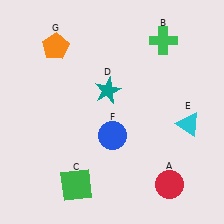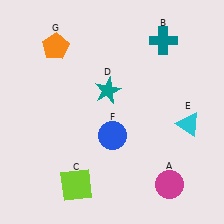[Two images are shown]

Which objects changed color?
A changed from red to magenta. B changed from green to teal. C changed from green to lime.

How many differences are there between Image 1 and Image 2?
There are 3 differences between the two images.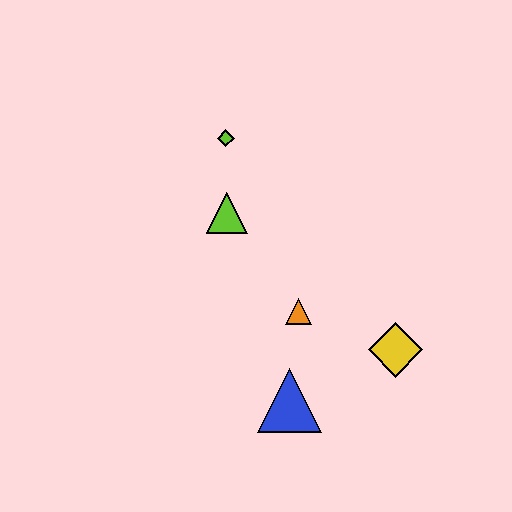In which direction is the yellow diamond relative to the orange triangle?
The yellow diamond is to the right of the orange triangle.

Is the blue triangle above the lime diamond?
No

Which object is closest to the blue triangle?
The orange triangle is closest to the blue triangle.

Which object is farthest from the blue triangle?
The lime diamond is farthest from the blue triangle.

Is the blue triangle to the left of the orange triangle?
Yes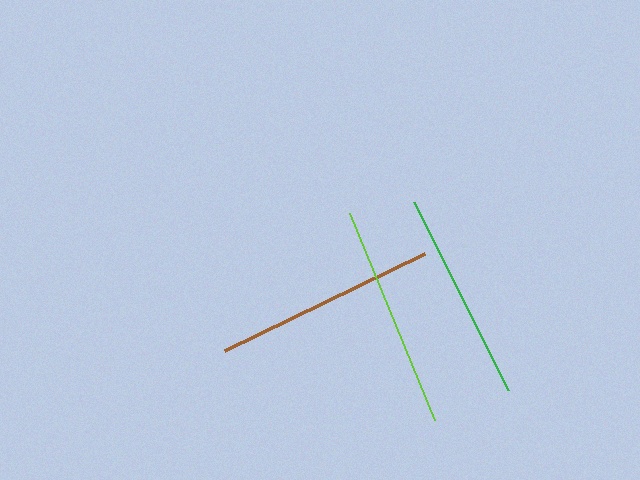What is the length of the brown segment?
The brown segment is approximately 223 pixels long.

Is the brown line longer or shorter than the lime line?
The lime line is longer than the brown line.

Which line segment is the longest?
The lime line is the longest at approximately 224 pixels.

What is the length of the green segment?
The green segment is approximately 210 pixels long.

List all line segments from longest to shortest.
From longest to shortest: lime, brown, green.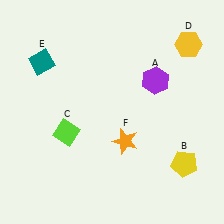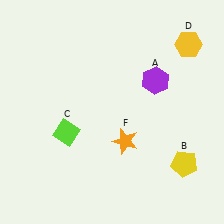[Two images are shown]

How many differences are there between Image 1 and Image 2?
There is 1 difference between the two images.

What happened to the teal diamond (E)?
The teal diamond (E) was removed in Image 2. It was in the top-left area of Image 1.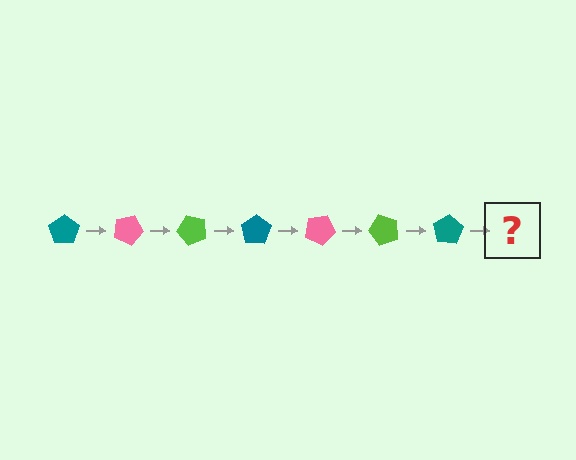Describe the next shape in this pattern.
It should be a pink pentagon, rotated 175 degrees from the start.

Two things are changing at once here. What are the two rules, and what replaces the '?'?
The two rules are that it rotates 25 degrees each step and the color cycles through teal, pink, and lime. The '?' should be a pink pentagon, rotated 175 degrees from the start.